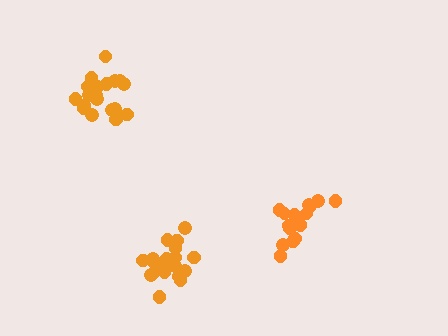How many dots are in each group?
Group 1: 20 dots, Group 2: 16 dots, Group 3: 20 dots (56 total).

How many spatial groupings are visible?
There are 3 spatial groupings.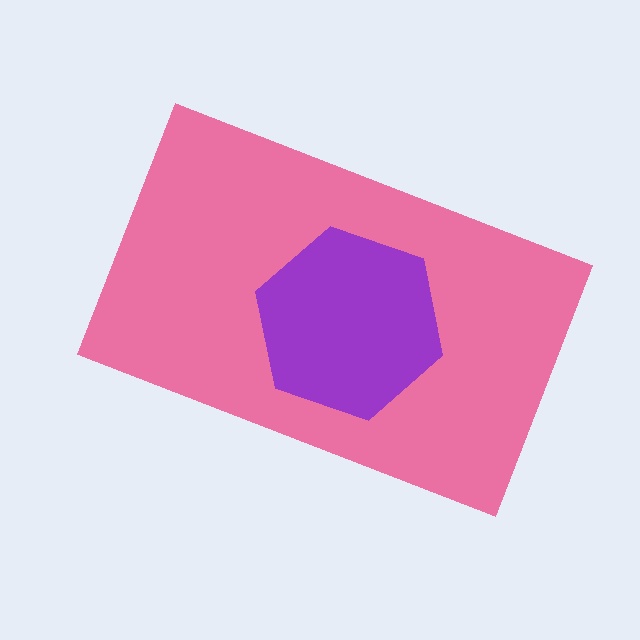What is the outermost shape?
The pink rectangle.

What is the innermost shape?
The purple hexagon.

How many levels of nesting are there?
2.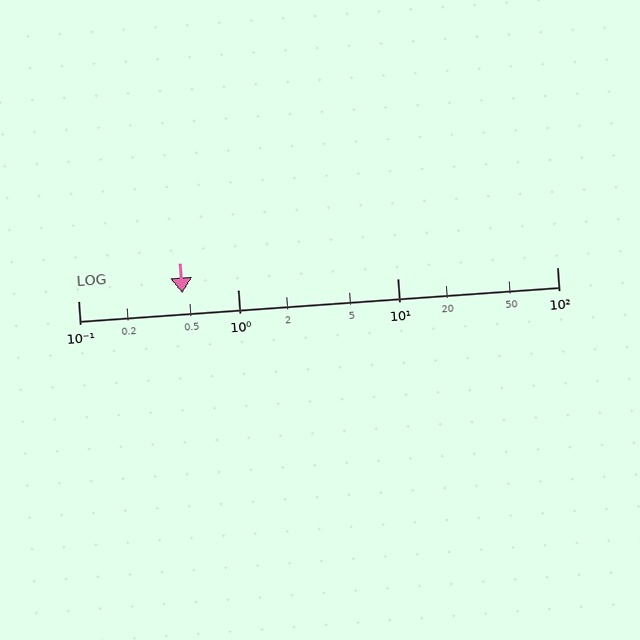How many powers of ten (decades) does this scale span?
The scale spans 3 decades, from 0.1 to 100.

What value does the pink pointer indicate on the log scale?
The pointer indicates approximately 0.45.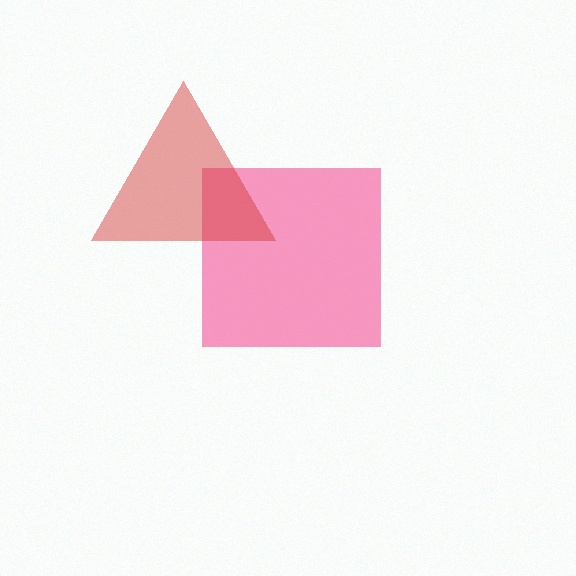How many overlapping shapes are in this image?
There are 2 overlapping shapes in the image.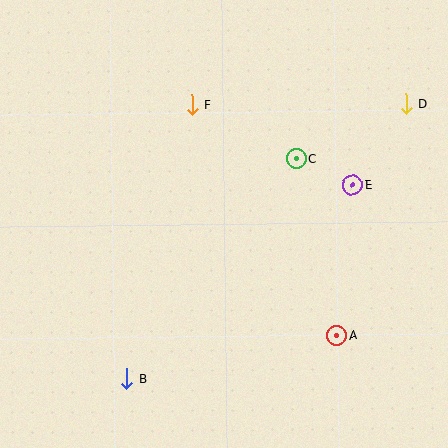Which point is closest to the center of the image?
Point C at (297, 159) is closest to the center.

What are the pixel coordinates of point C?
Point C is at (297, 159).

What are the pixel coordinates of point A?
Point A is at (337, 335).